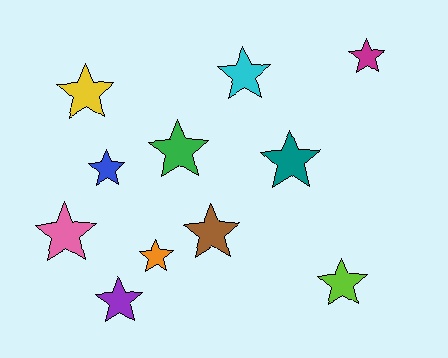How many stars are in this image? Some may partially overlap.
There are 11 stars.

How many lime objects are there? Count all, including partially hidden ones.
There is 1 lime object.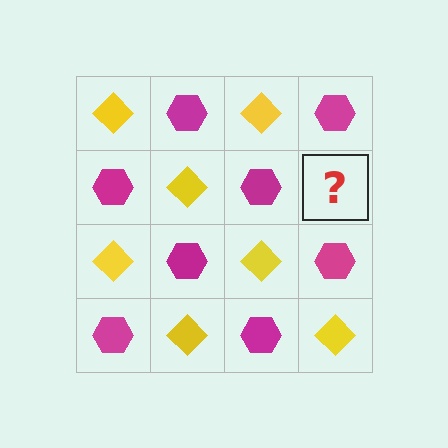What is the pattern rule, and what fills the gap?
The rule is that it alternates yellow diamond and magenta hexagon in a checkerboard pattern. The gap should be filled with a yellow diamond.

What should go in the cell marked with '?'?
The missing cell should contain a yellow diamond.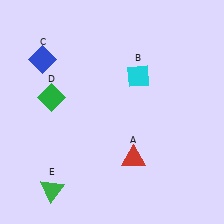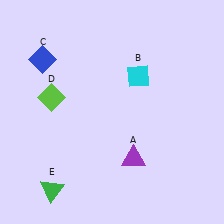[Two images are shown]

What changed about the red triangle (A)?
In Image 1, A is red. In Image 2, it changed to purple.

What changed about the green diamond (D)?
In Image 1, D is green. In Image 2, it changed to lime.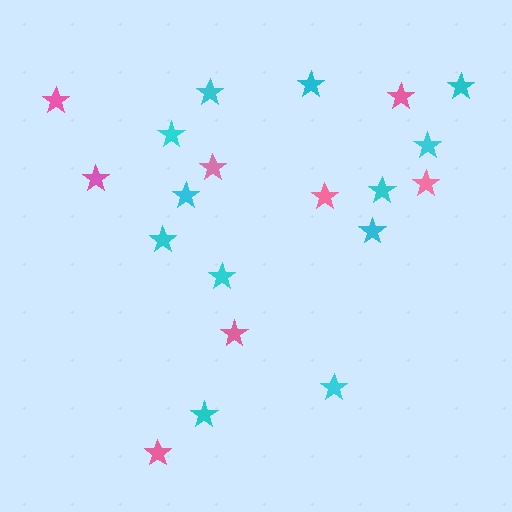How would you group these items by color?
There are 2 groups: one group of cyan stars (12) and one group of pink stars (8).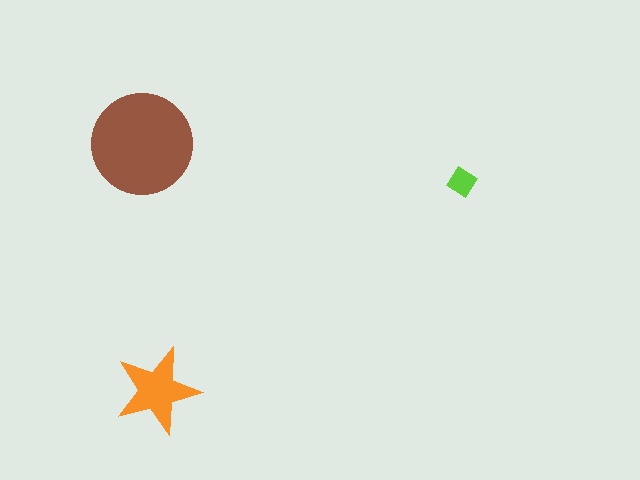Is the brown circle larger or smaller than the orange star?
Larger.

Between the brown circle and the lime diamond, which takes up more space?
The brown circle.